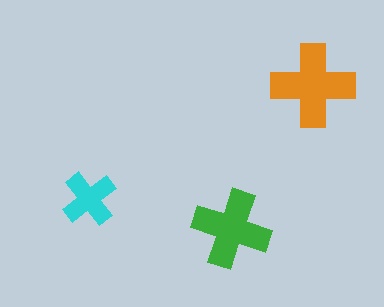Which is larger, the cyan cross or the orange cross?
The orange one.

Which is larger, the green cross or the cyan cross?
The green one.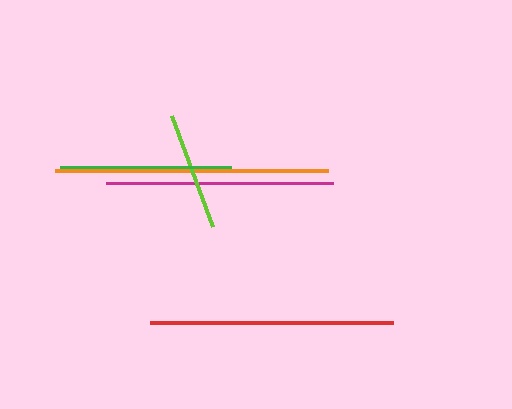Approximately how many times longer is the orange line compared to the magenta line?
The orange line is approximately 1.2 times the length of the magenta line.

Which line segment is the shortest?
The lime line is the shortest at approximately 118 pixels.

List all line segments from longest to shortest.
From longest to shortest: orange, red, magenta, green, lime.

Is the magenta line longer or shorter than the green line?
The magenta line is longer than the green line.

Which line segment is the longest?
The orange line is the longest at approximately 273 pixels.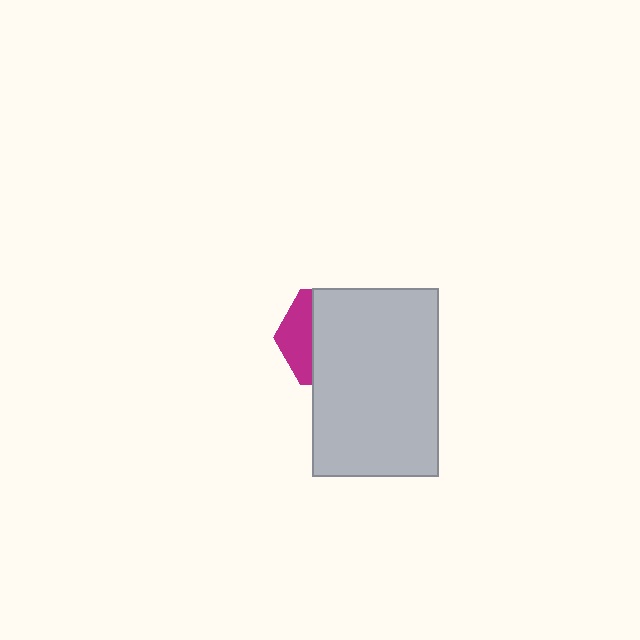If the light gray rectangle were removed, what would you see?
You would see the complete magenta hexagon.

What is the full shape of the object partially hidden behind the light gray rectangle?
The partially hidden object is a magenta hexagon.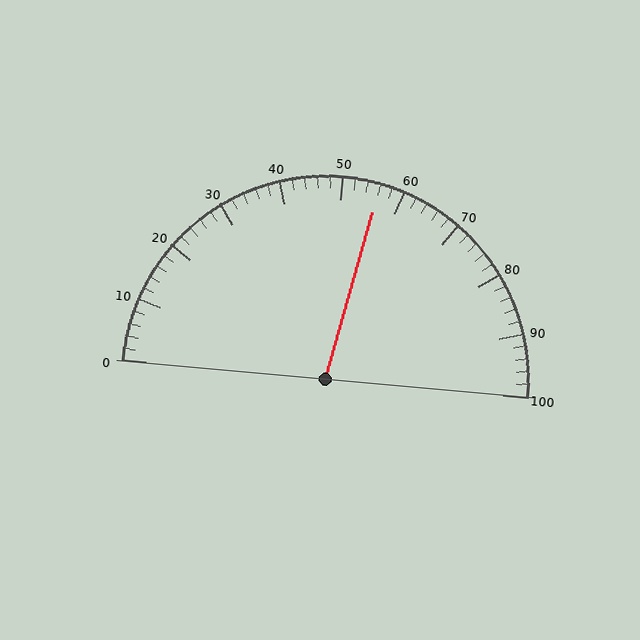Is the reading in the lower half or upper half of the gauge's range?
The reading is in the upper half of the range (0 to 100).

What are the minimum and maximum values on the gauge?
The gauge ranges from 0 to 100.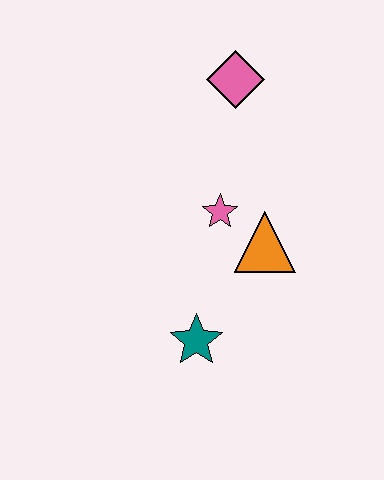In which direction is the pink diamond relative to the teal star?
The pink diamond is above the teal star.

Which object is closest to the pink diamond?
The pink star is closest to the pink diamond.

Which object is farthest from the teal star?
The pink diamond is farthest from the teal star.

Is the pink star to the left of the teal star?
No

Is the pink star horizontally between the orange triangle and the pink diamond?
No